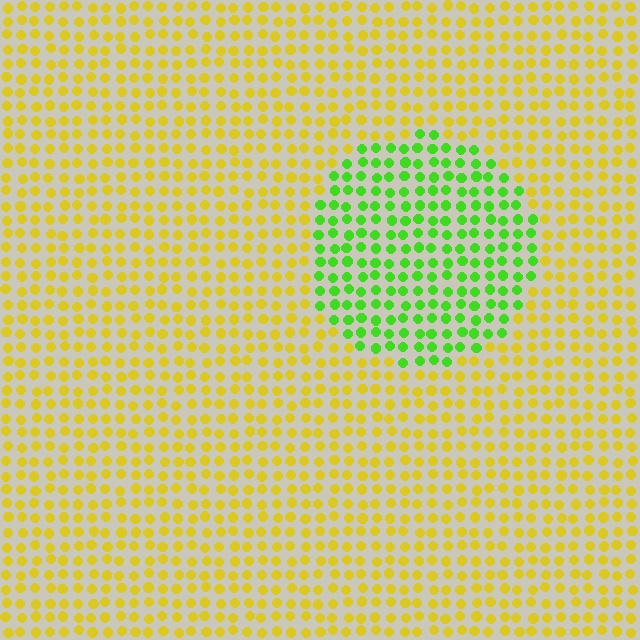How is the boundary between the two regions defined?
The boundary is defined purely by a slight shift in hue (about 57 degrees). Spacing, size, and orientation are identical on both sides.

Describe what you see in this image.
The image is filled with small yellow elements in a uniform arrangement. A circle-shaped region is visible where the elements are tinted to a slightly different hue, forming a subtle color boundary.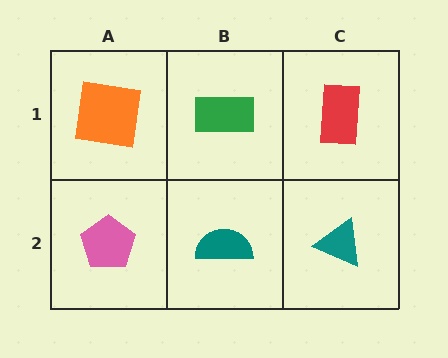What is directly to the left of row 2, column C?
A teal semicircle.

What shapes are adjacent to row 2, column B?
A green rectangle (row 1, column B), a pink pentagon (row 2, column A), a teal triangle (row 2, column C).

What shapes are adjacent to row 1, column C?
A teal triangle (row 2, column C), a green rectangle (row 1, column B).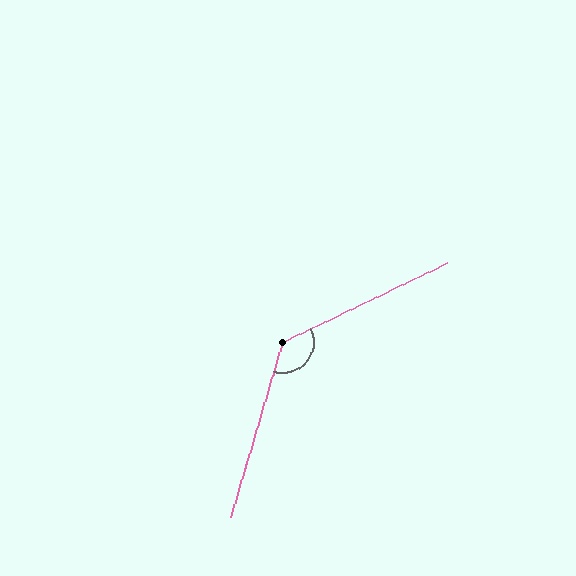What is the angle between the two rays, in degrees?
Approximately 132 degrees.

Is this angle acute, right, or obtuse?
It is obtuse.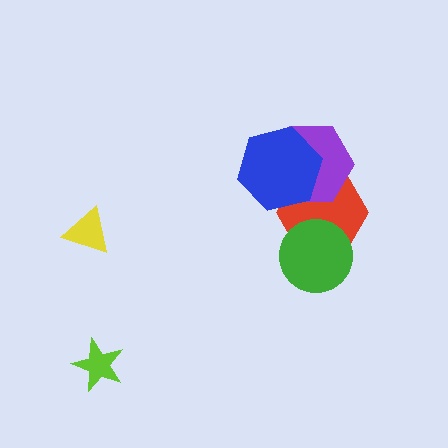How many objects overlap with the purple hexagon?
2 objects overlap with the purple hexagon.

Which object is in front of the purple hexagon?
The blue hexagon is in front of the purple hexagon.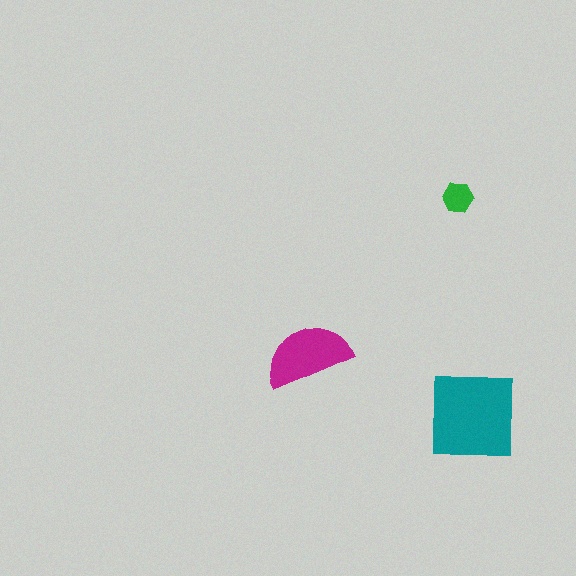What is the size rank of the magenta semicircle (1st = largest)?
2nd.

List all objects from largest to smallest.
The teal square, the magenta semicircle, the green hexagon.